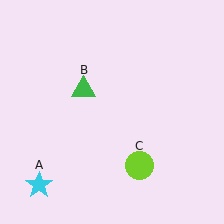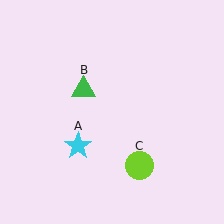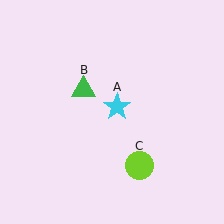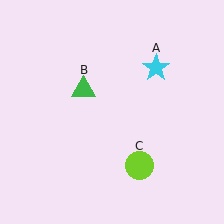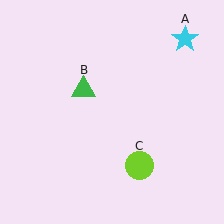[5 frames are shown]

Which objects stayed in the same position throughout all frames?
Green triangle (object B) and lime circle (object C) remained stationary.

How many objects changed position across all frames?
1 object changed position: cyan star (object A).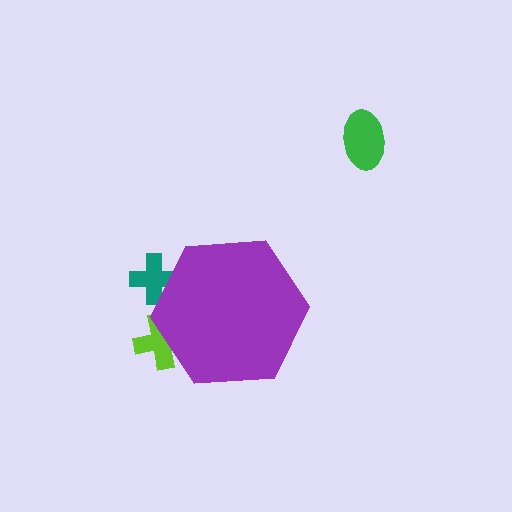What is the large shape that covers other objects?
A purple hexagon.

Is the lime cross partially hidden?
Yes, the lime cross is partially hidden behind the purple hexagon.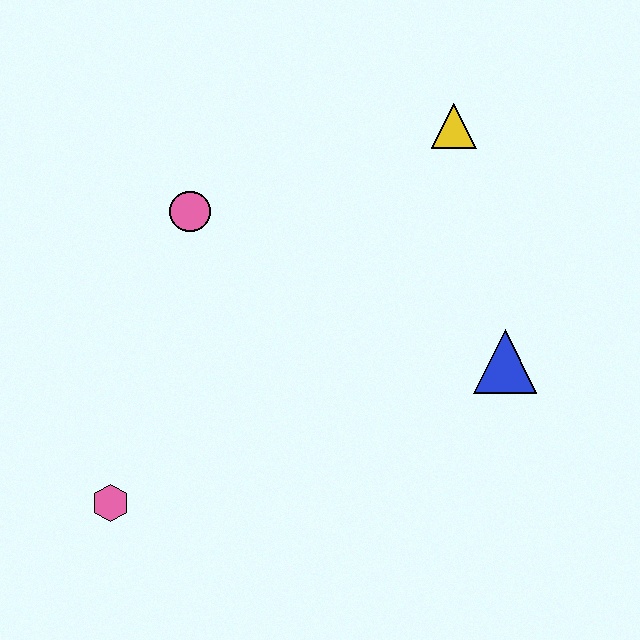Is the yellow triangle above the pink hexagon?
Yes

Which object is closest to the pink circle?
The yellow triangle is closest to the pink circle.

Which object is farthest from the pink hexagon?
The yellow triangle is farthest from the pink hexagon.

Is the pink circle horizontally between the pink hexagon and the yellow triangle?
Yes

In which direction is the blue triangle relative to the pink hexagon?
The blue triangle is to the right of the pink hexagon.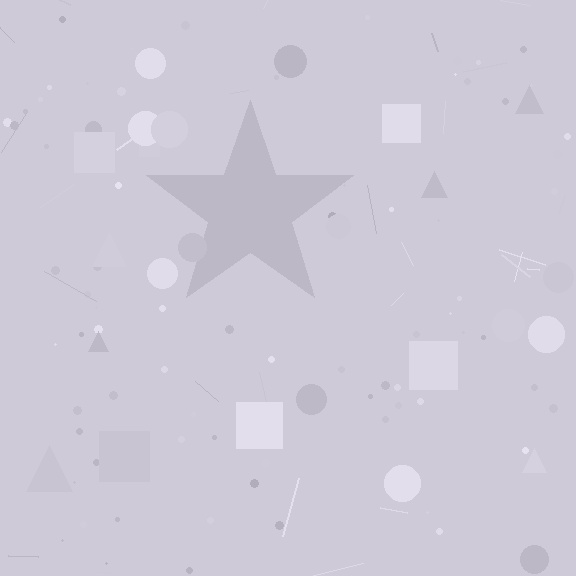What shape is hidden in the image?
A star is hidden in the image.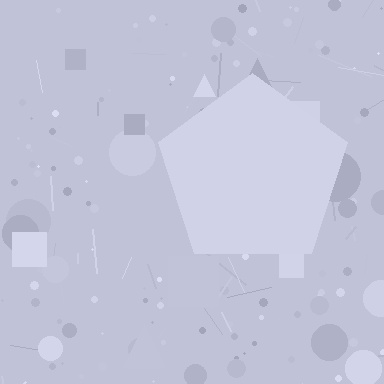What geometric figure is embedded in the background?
A pentagon is embedded in the background.